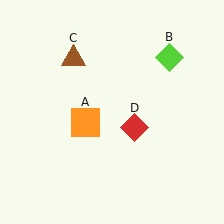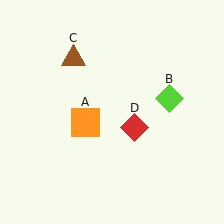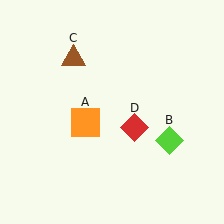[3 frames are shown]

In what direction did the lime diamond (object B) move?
The lime diamond (object B) moved down.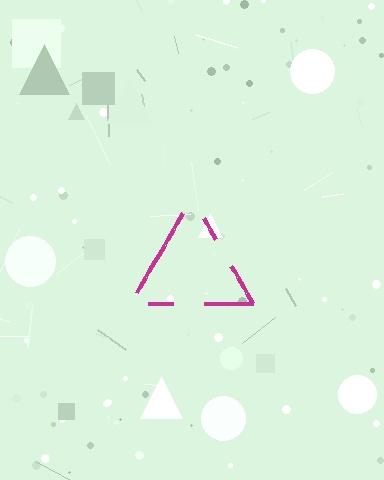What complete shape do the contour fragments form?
The contour fragments form a triangle.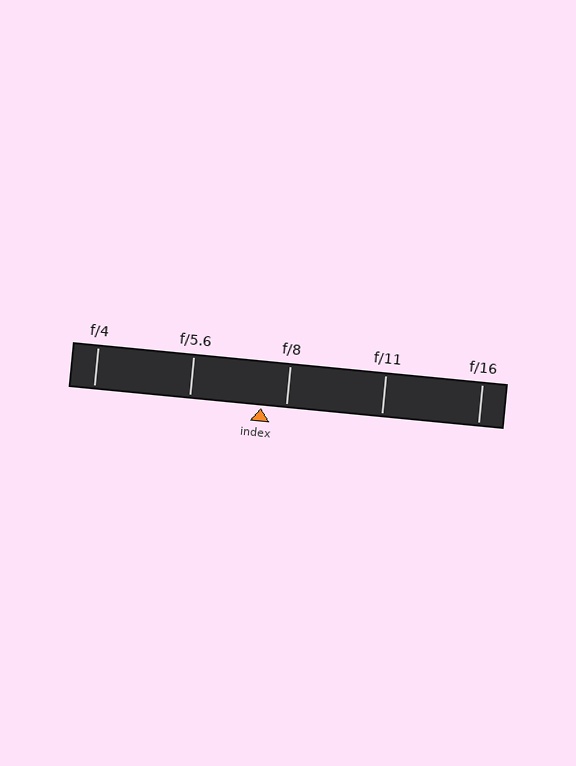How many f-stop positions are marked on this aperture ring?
There are 5 f-stop positions marked.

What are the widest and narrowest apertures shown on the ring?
The widest aperture shown is f/4 and the narrowest is f/16.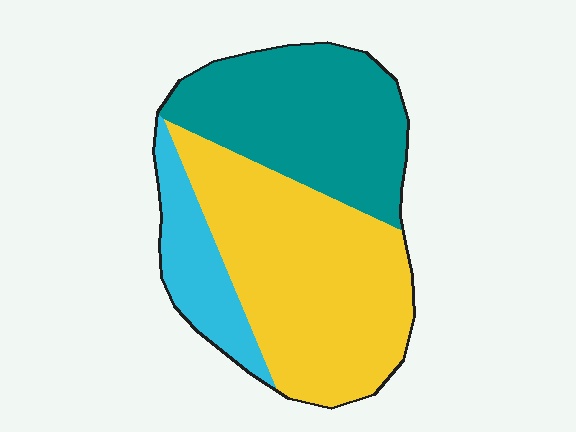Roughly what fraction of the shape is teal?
Teal takes up about three eighths (3/8) of the shape.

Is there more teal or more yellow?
Yellow.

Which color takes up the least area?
Cyan, at roughly 15%.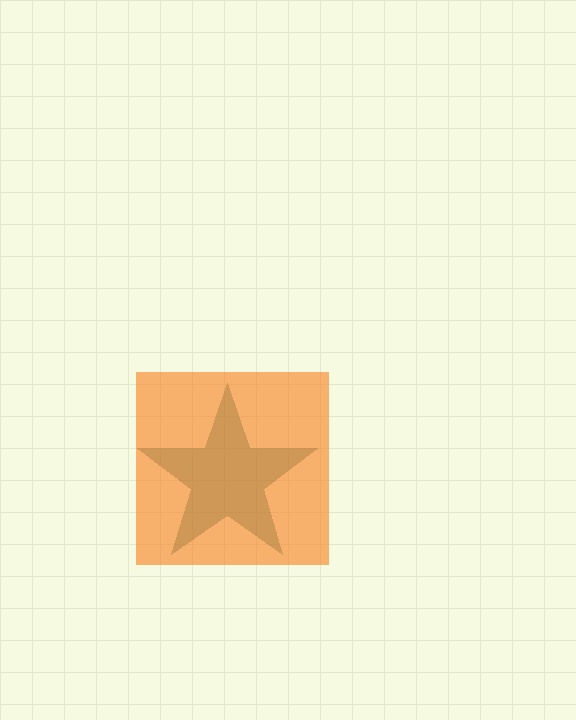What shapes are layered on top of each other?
The layered shapes are: an orange square, a brown star.